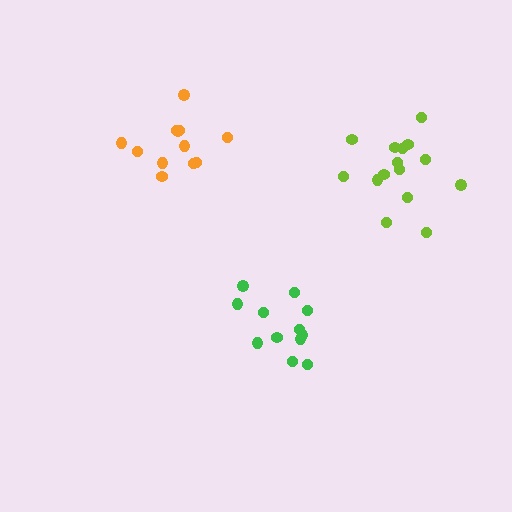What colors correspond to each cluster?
The clusters are colored: orange, green, lime.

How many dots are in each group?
Group 1: 12 dots, Group 2: 12 dots, Group 3: 15 dots (39 total).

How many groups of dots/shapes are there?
There are 3 groups.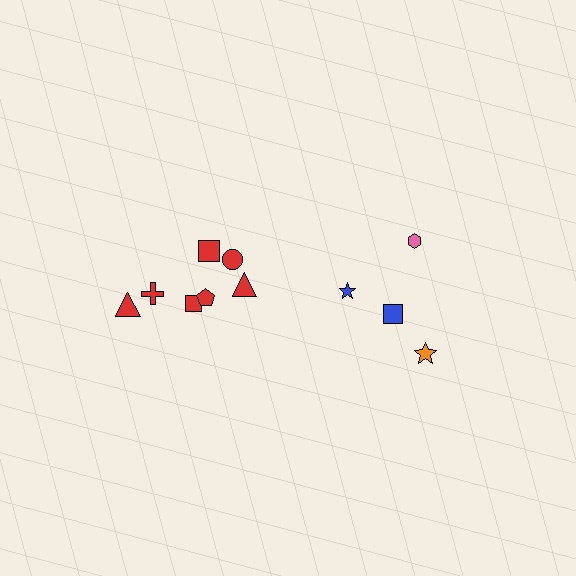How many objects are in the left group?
There are 7 objects.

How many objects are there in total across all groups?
There are 11 objects.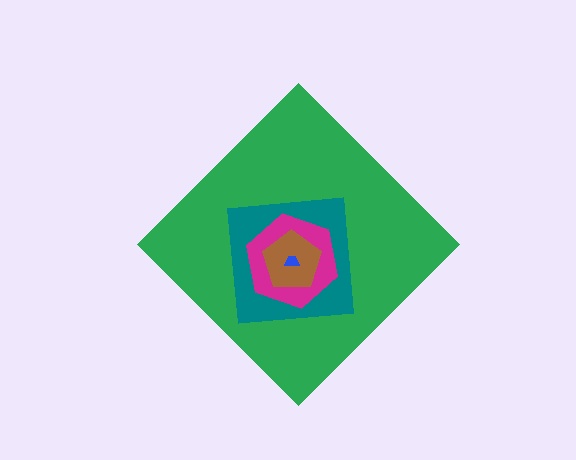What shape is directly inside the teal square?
The magenta hexagon.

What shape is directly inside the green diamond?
The teal square.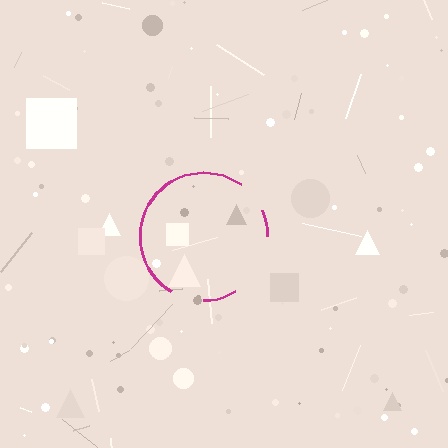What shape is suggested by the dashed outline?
The dashed outline suggests a circle.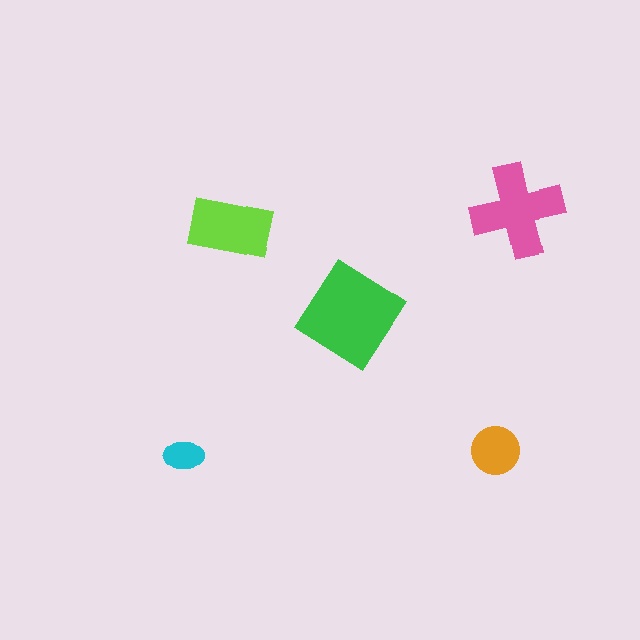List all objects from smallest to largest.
The cyan ellipse, the orange circle, the lime rectangle, the pink cross, the green diamond.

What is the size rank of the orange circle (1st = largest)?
4th.